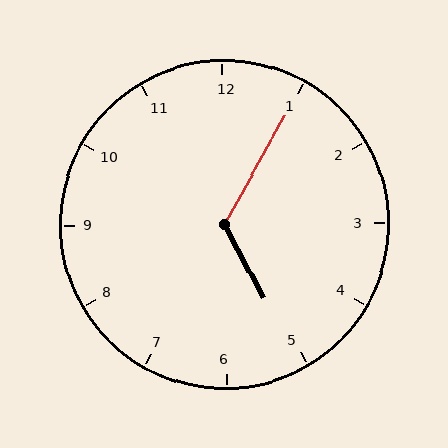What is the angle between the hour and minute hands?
Approximately 122 degrees.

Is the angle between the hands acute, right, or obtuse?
It is obtuse.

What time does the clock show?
5:05.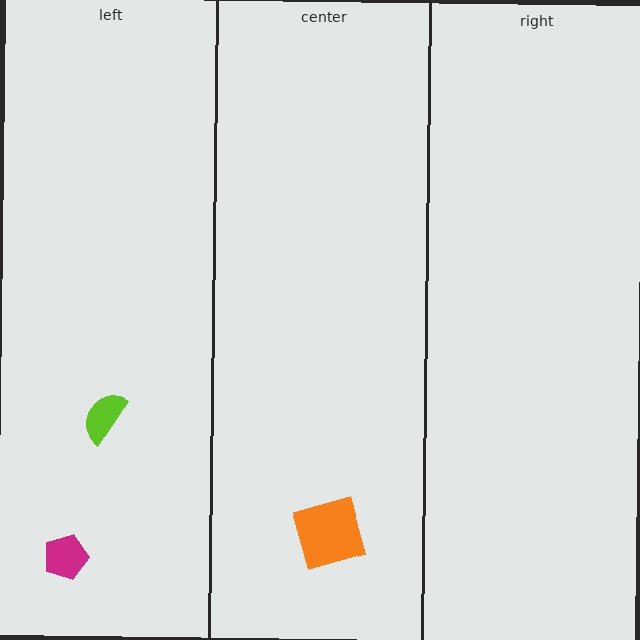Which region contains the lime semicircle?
The left region.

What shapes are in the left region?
The lime semicircle, the magenta pentagon.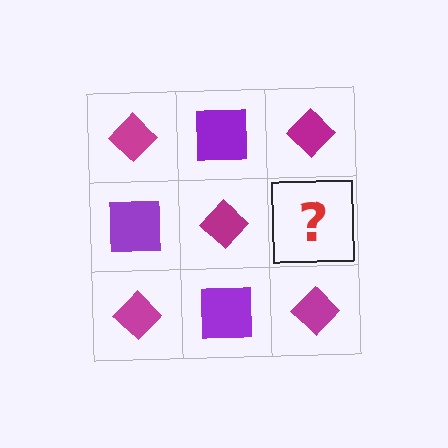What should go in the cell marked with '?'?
The missing cell should contain a purple square.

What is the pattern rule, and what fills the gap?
The rule is that it alternates magenta diamond and purple square in a checkerboard pattern. The gap should be filled with a purple square.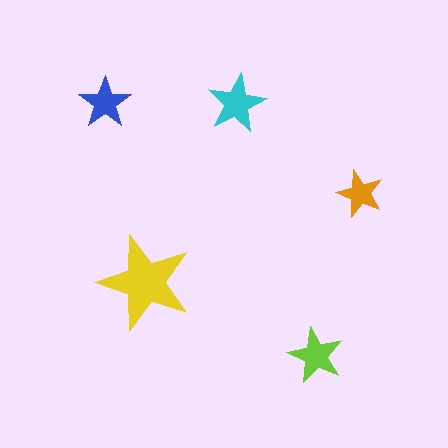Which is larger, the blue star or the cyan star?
The cyan one.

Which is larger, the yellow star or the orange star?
The yellow one.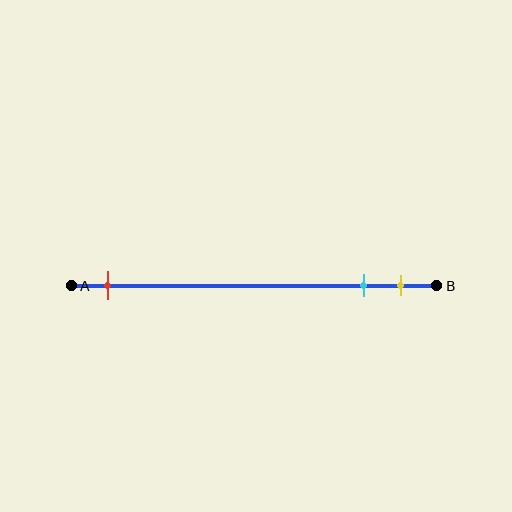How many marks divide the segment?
There are 3 marks dividing the segment.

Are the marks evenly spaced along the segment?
No, the marks are not evenly spaced.